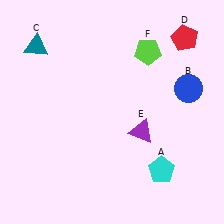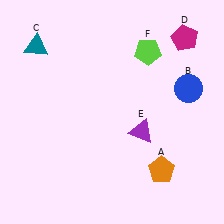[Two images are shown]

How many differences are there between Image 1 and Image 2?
There are 2 differences between the two images.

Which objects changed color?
A changed from cyan to orange. D changed from red to magenta.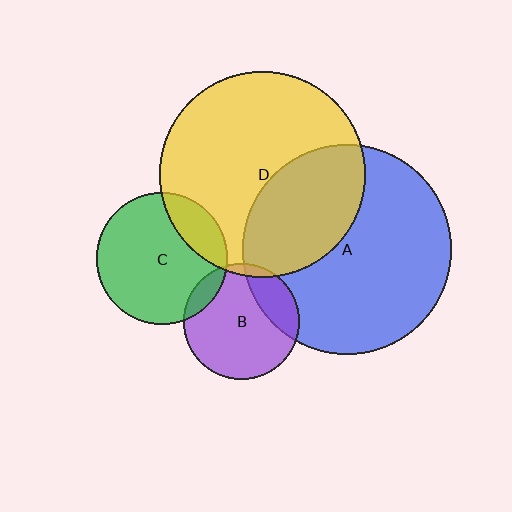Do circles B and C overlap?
Yes.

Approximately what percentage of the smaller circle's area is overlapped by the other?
Approximately 10%.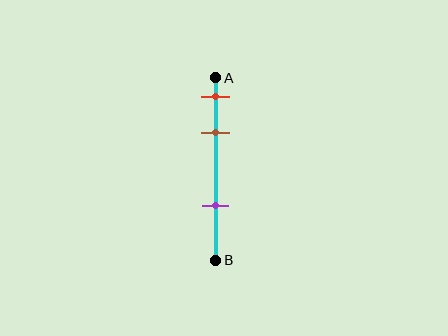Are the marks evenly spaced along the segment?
No, the marks are not evenly spaced.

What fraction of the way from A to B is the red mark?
The red mark is approximately 10% (0.1) of the way from A to B.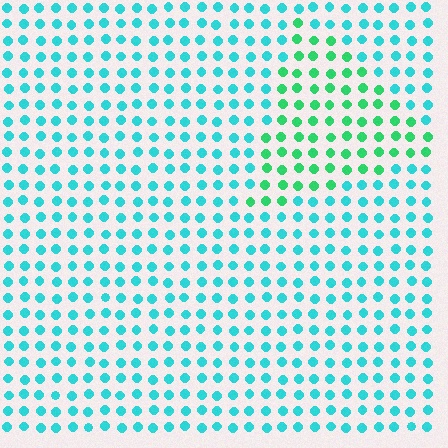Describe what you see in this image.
The image is filled with small cyan elements in a uniform arrangement. A triangle-shaped region is visible where the elements are tinted to a slightly different hue, forming a subtle color boundary.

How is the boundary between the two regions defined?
The boundary is defined purely by a slight shift in hue (about 38 degrees). Spacing, size, and orientation are identical on both sides.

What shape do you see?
I see a triangle.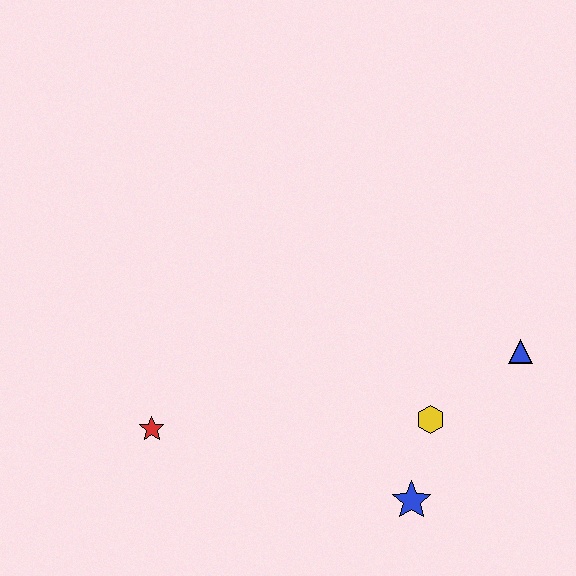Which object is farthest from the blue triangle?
The red star is farthest from the blue triangle.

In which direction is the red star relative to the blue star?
The red star is to the left of the blue star.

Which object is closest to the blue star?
The yellow hexagon is closest to the blue star.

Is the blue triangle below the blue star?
No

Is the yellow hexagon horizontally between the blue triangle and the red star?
Yes